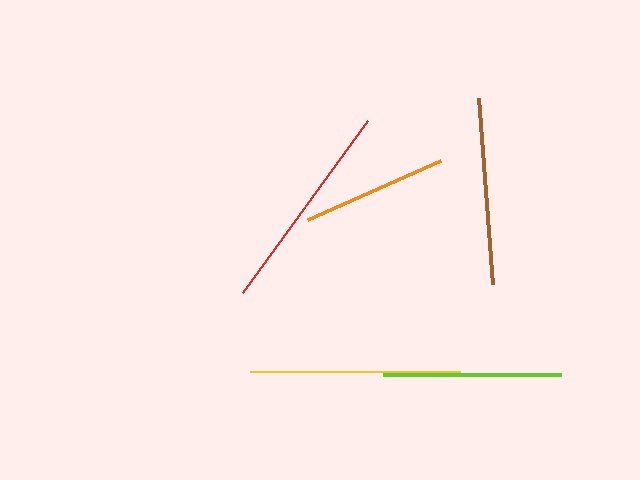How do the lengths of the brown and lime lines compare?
The brown and lime lines are approximately the same length.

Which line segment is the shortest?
The orange line is the shortest at approximately 146 pixels.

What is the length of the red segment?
The red segment is approximately 213 pixels long.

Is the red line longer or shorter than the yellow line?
The red line is longer than the yellow line.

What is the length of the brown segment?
The brown segment is approximately 186 pixels long.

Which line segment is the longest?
The red line is the longest at approximately 213 pixels.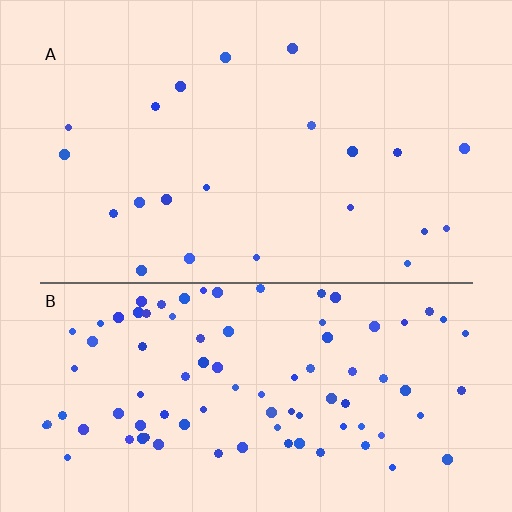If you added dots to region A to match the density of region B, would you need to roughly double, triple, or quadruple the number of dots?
Approximately quadruple.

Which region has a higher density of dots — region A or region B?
B (the bottom).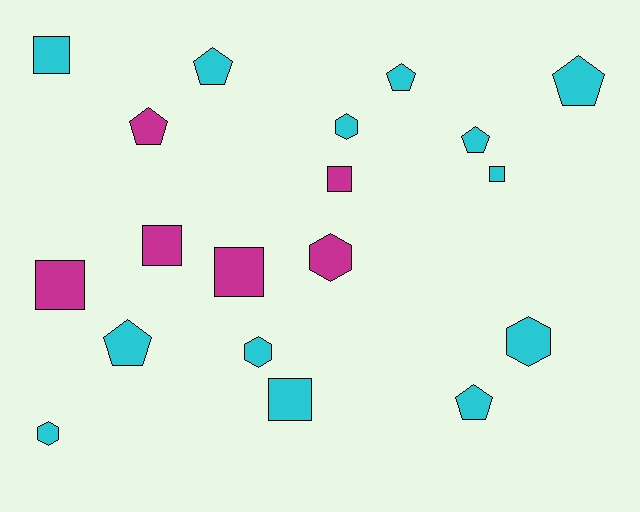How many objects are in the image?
There are 19 objects.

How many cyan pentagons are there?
There are 6 cyan pentagons.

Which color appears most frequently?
Cyan, with 13 objects.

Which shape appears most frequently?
Pentagon, with 7 objects.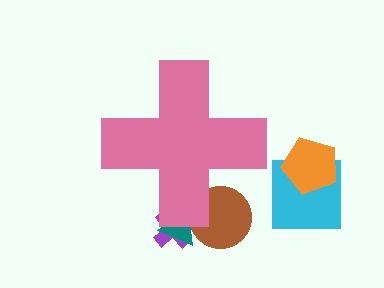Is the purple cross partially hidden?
Yes, the purple cross is partially hidden behind the pink cross.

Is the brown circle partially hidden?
Yes, the brown circle is partially hidden behind the pink cross.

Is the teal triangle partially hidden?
Yes, the teal triangle is partially hidden behind the pink cross.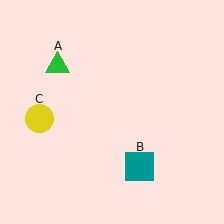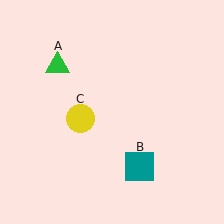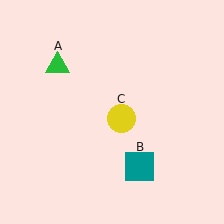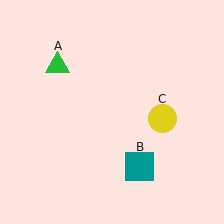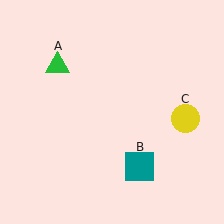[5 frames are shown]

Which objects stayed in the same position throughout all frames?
Green triangle (object A) and teal square (object B) remained stationary.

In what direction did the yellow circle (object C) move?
The yellow circle (object C) moved right.